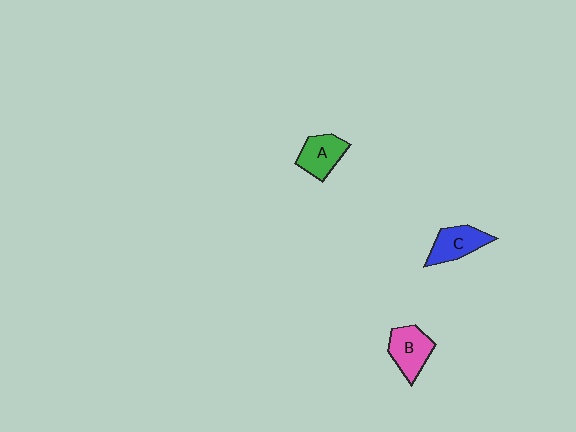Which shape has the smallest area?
Shape A (green).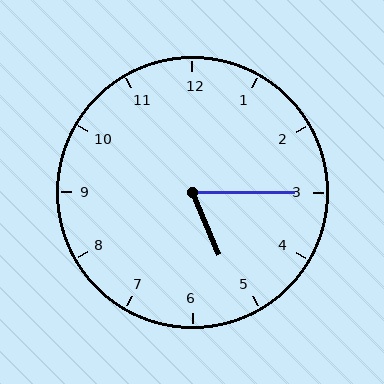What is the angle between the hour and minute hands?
Approximately 68 degrees.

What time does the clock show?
5:15.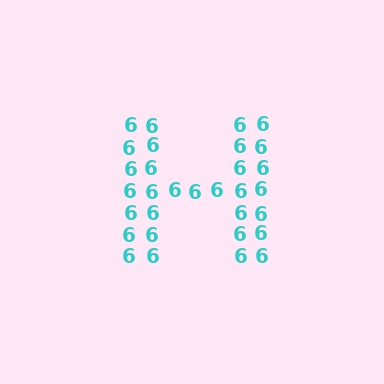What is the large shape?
The large shape is the letter H.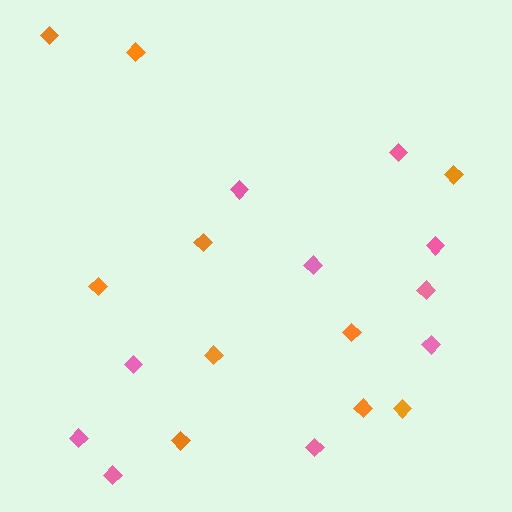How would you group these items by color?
There are 2 groups: one group of pink diamonds (10) and one group of orange diamonds (10).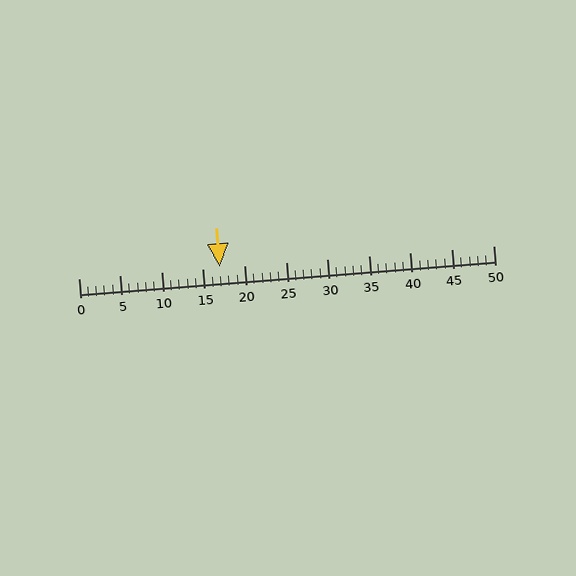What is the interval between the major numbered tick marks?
The major tick marks are spaced 5 units apart.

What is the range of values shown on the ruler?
The ruler shows values from 0 to 50.